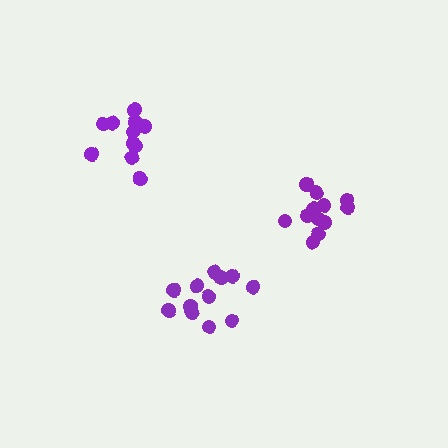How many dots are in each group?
Group 1: 12 dots, Group 2: 11 dots, Group 3: 12 dots (35 total).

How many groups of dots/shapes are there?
There are 3 groups.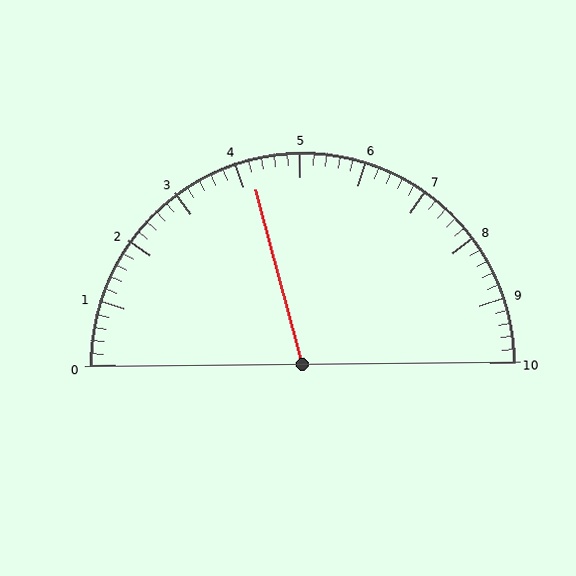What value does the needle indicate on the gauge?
The needle indicates approximately 4.2.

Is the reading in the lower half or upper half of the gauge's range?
The reading is in the lower half of the range (0 to 10).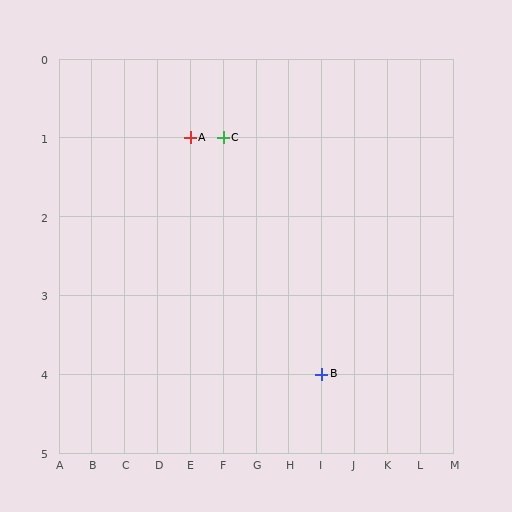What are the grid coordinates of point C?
Point C is at grid coordinates (F, 1).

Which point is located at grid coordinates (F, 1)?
Point C is at (F, 1).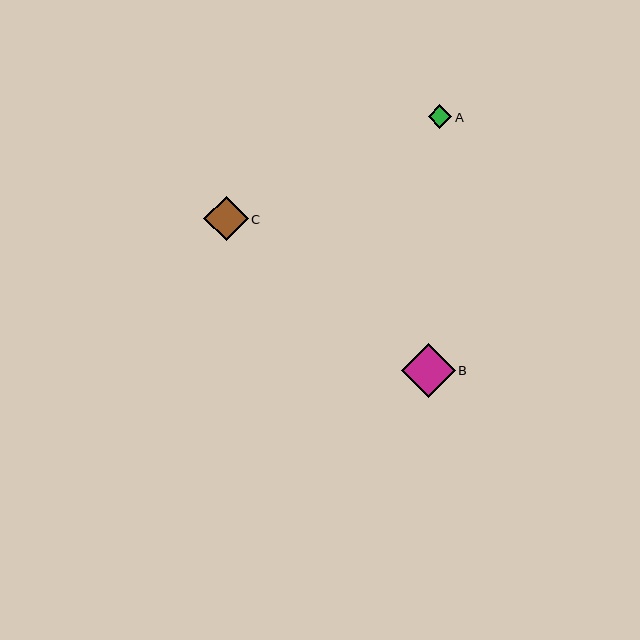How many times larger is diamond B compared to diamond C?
Diamond B is approximately 1.2 times the size of diamond C.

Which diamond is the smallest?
Diamond A is the smallest with a size of approximately 23 pixels.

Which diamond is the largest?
Diamond B is the largest with a size of approximately 54 pixels.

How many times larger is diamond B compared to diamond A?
Diamond B is approximately 2.3 times the size of diamond A.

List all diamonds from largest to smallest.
From largest to smallest: B, C, A.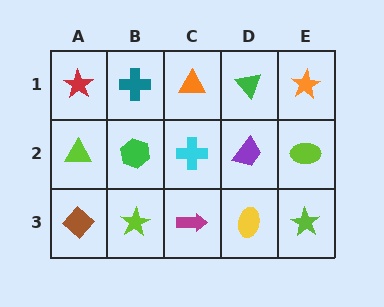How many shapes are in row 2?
5 shapes.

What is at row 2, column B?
A green hexagon.